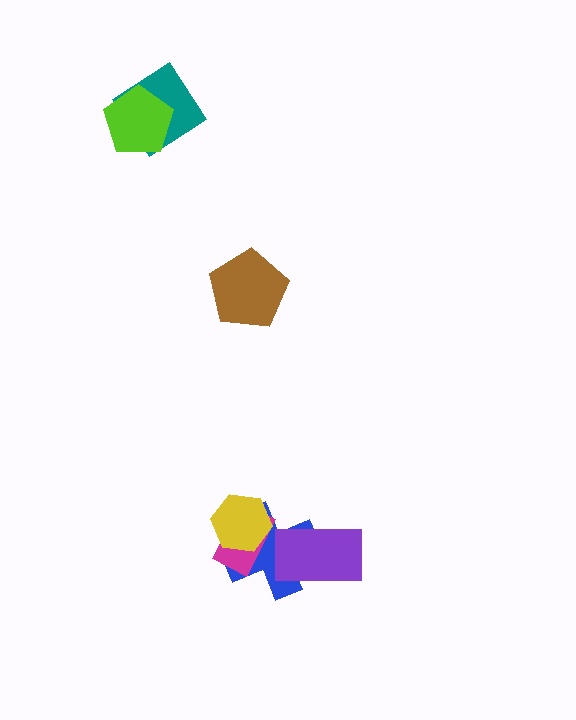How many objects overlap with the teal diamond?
1 object overlaps with the teal diamond.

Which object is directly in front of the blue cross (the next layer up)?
The magenta rectangle is directly in front of the blue cross.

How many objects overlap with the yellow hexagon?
2 objects overlap with the yellow hexagon.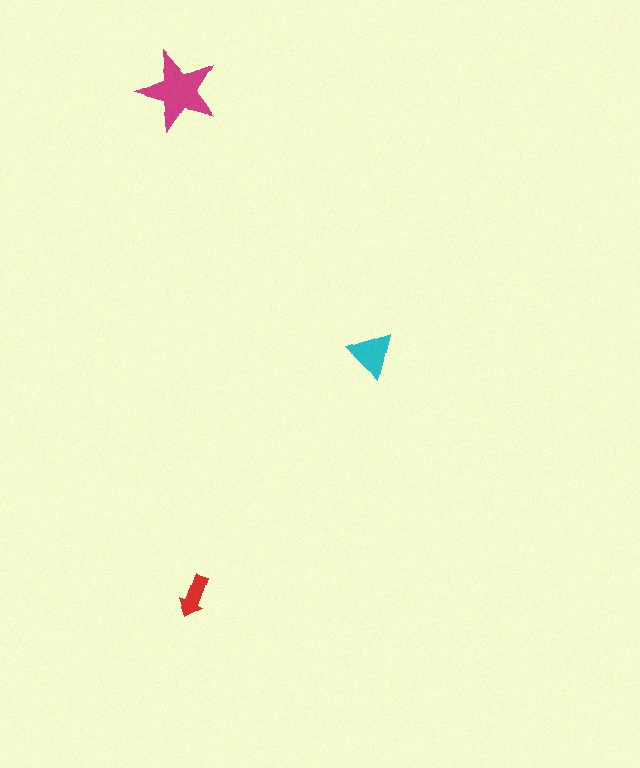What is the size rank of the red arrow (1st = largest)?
3rd.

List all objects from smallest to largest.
The red arrow, the cyan triangle, the magenta star.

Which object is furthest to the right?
The cyan triangle is rightmost.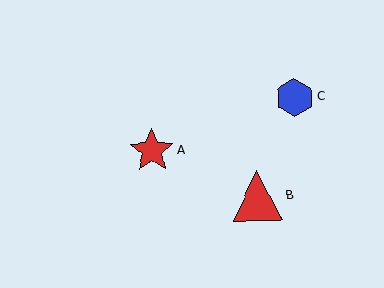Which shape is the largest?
The red triangle (labeled B) is the largest.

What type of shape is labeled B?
Shape B is a red triangle.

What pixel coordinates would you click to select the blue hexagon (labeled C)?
Click at (294, 98) to select the blue hexagon C.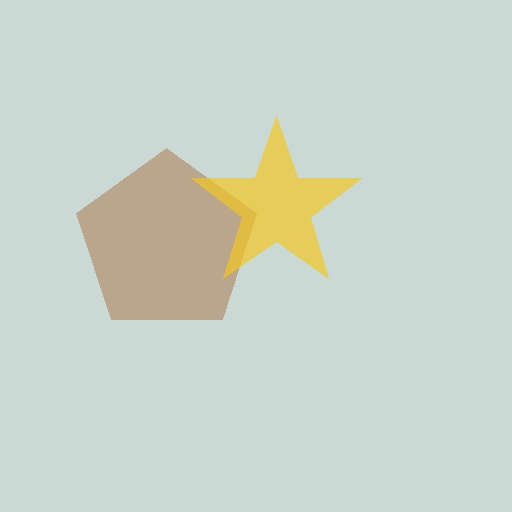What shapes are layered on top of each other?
The layered shapes are: a brown pentagon, a yellow star.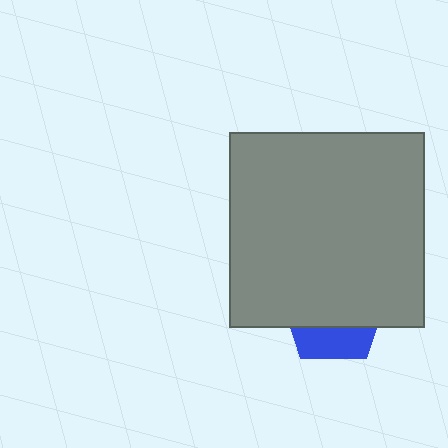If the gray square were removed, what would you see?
You would see the complete blue pentagon.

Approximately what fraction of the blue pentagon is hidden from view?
Roughly 68% of the blue pentagon is hidden behind the gray square.